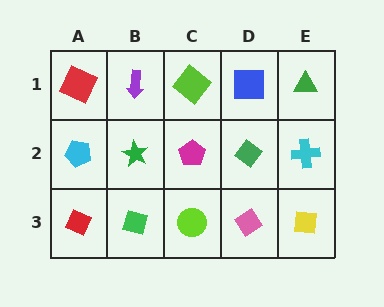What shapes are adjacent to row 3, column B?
A green star (row 2, column B), a red diamond (row 3, column A), a lime circle (row 3, column C).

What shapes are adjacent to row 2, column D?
A blue square (row 1, column D), a pink diamond (row 3, column D), a magenta pentagon (row 2, column C), a cyan cross (row 2, column E).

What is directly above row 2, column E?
A green triangle.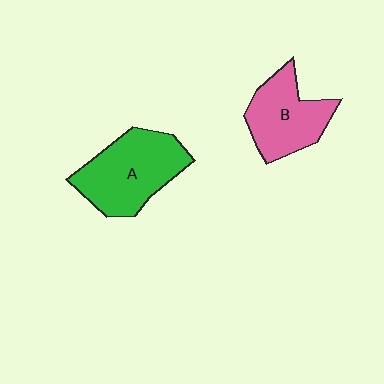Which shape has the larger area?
Shape A (green).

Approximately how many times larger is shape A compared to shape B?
Approximately 1.3 times.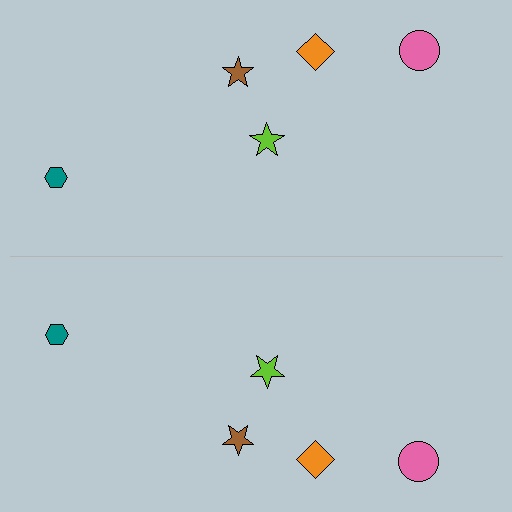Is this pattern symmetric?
Yes, this pattern has bilateral (reflection) symmetry.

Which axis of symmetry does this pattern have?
The pattern has a horizontal axis of symmetry running through the center of the image.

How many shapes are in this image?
There are 10 shapes in this image.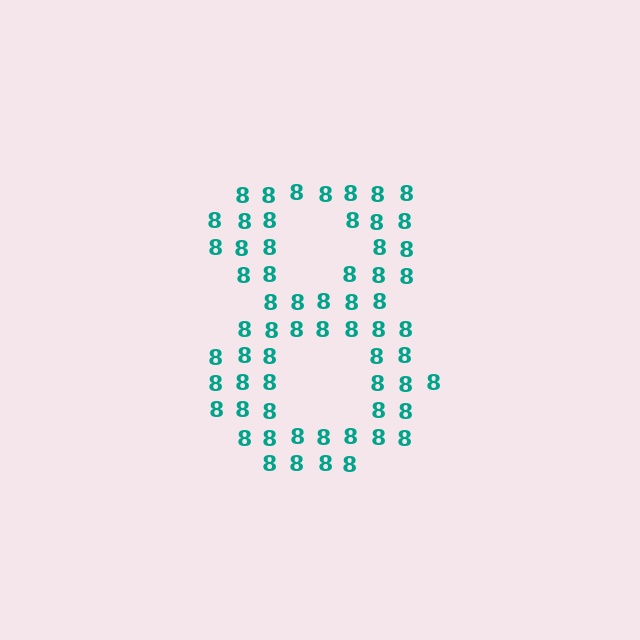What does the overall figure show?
The overall figure shows the digit 8.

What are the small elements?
The small elements are digit 8's.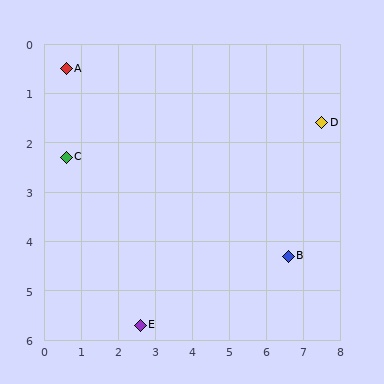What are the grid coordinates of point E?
Point E is at approximately (2.6, 5.7).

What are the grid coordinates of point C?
Point C is at approximately (0.6, 2.3).